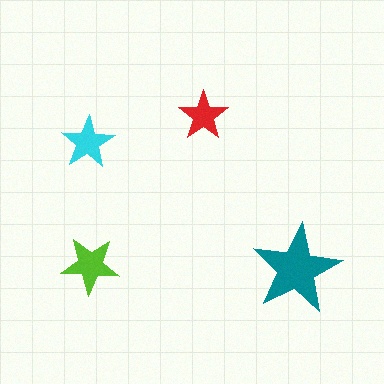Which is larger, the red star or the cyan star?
The cyan one.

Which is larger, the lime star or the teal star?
The teal one.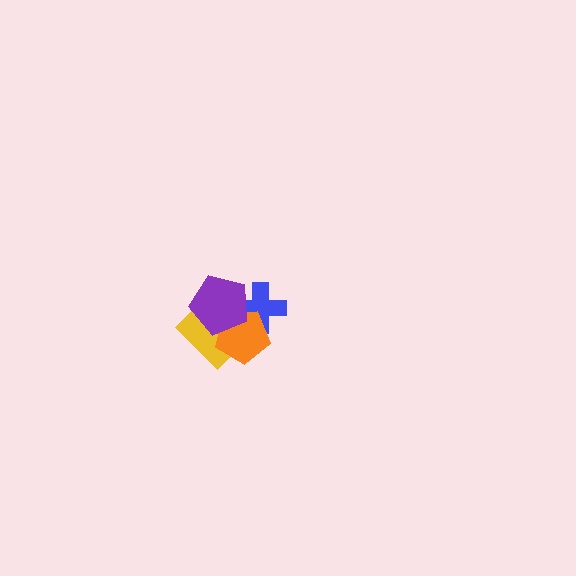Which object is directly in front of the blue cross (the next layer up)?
The yellow diamond is directly in front of the blue cross.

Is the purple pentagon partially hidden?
No, no other shape covers it.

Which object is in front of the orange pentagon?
The purple pentagon is in front of the orange pentagon.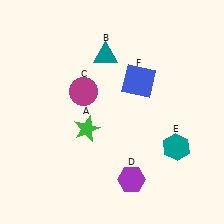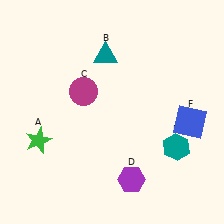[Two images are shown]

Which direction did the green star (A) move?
The green star (A) moved left.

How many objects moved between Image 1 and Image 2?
2 objects moved between the two images.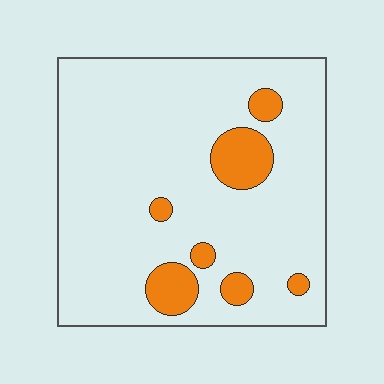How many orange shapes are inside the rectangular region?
7.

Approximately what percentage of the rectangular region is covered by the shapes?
Approximately 10%.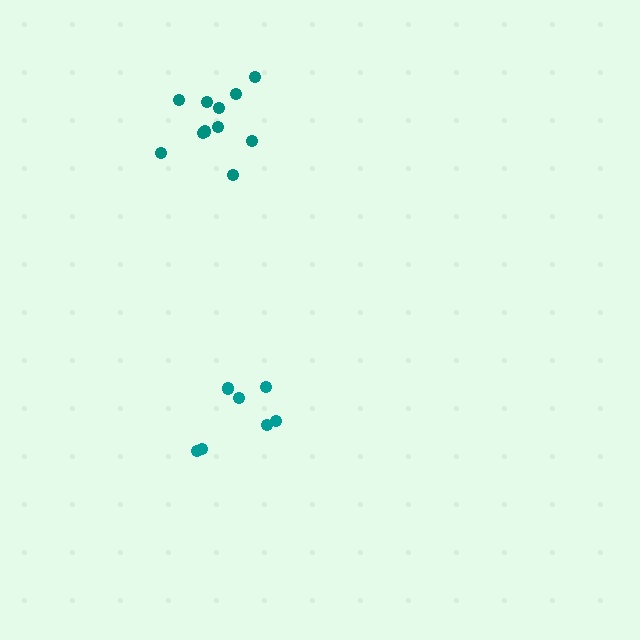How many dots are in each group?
Group 1: 7 dots, Group 2: 11 dots (18 total).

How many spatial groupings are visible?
There are 2 spatial groupings.